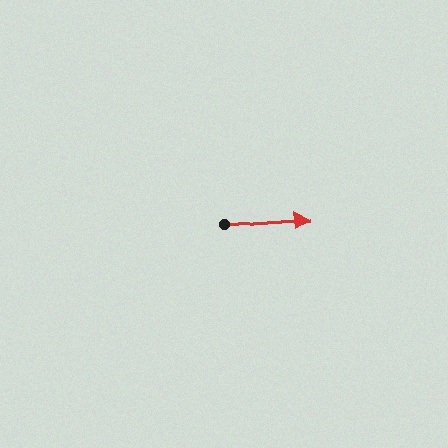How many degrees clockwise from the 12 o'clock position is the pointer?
Approximately 86 degrees.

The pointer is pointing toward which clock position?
Roughly 3 o'clock.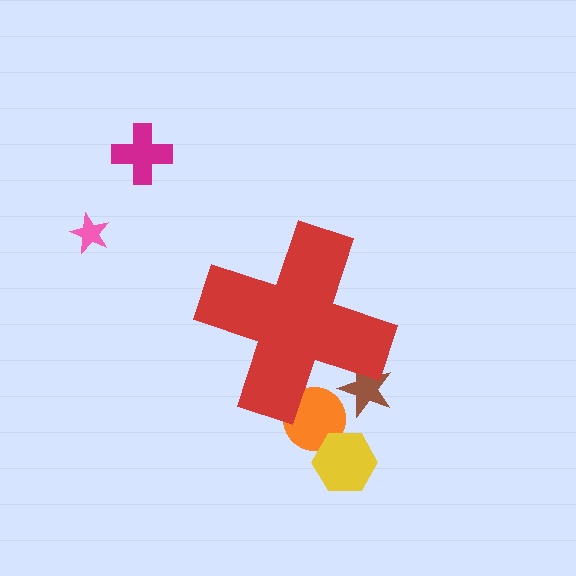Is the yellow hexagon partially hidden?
No, the yellow hexagon is fully visible.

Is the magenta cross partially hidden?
No, the magenta cross is fully visible.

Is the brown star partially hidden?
Yes, the brown star is partially hidden behind the red cross.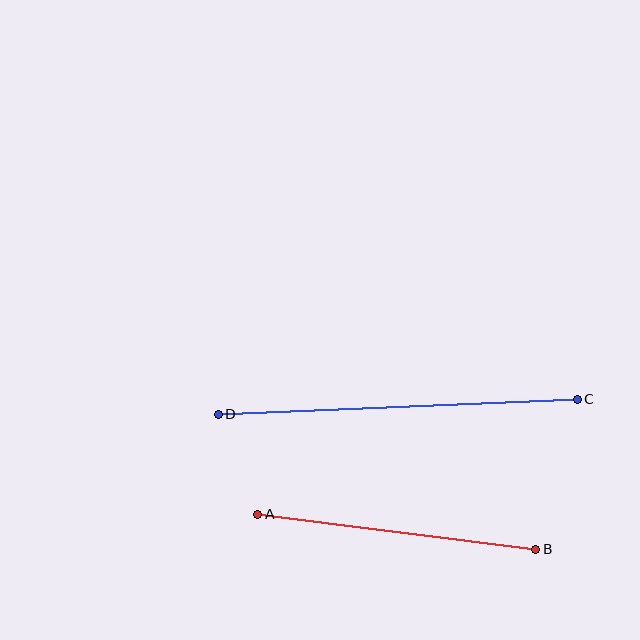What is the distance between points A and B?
The distance is approximately 281 pixels.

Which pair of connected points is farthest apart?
Points C and D are farthest apart.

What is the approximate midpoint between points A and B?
The midpoint is at approximately (397, 532) pixels.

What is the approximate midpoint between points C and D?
The midpoint is at approximately (398, 407) pixels.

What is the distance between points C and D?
The distance is approximately 360 pixels.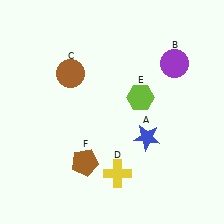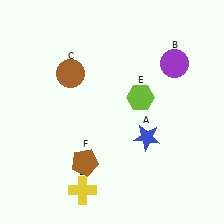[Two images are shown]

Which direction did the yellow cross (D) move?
The yellow cross (D) moved left.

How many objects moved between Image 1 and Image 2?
1 object moved between the two images.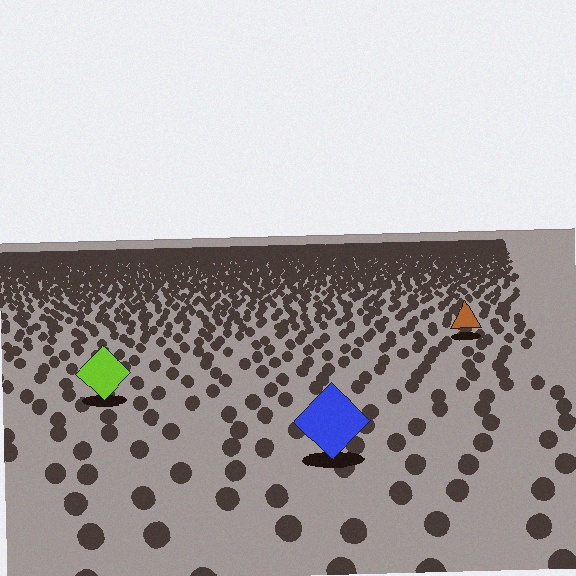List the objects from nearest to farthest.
From nearest to farthest: the blue diamond, the lime diamond, the brown triangle.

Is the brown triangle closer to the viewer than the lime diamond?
No. The lime diamond is closer — you can tell from the texture gradient: the ground texture is coarser near it.